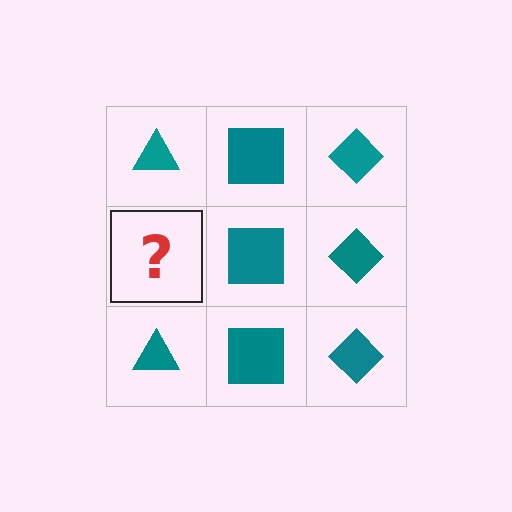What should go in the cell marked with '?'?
The missing cell should contain a teal triangle.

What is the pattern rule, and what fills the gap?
The rule is that each column has a consistent shape. The gap should be filled with a teal triangle.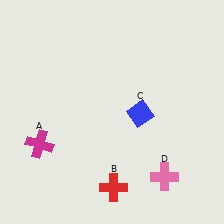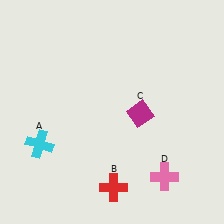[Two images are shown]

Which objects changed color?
A changed from magenta to cyan. C changed from blue to magenta.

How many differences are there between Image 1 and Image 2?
There are 2 differences between the two images.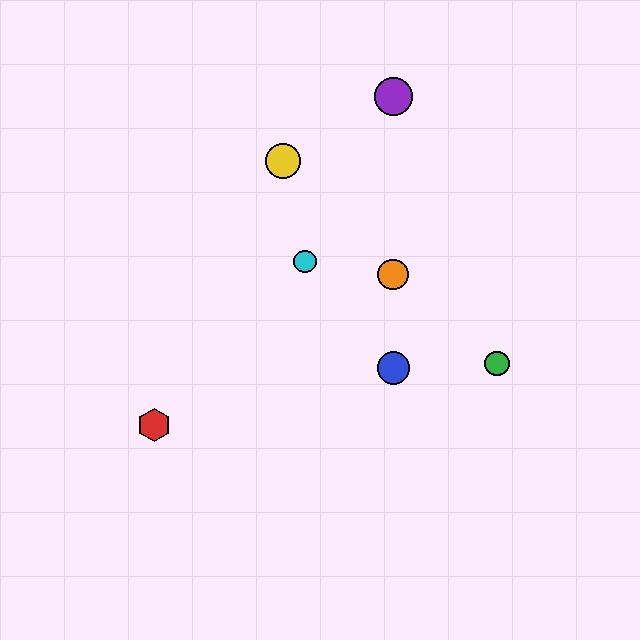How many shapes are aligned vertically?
3 shapes (the blue circle, the purple circle, the orange circle) are aligned vertically.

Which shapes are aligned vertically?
The blue circle, the purple circle, the orange circle are aligned vertically.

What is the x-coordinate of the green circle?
The green circle is at x≈497.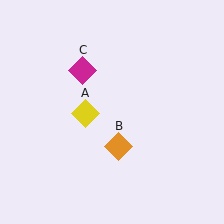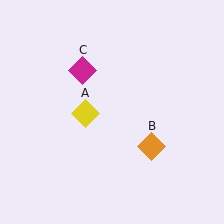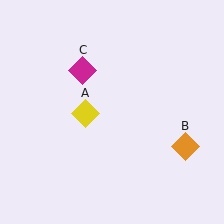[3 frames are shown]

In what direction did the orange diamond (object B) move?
The orange diamond (object B) moved right.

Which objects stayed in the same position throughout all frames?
Yellow diamond (object A) and magenta diamond (object C) remained stationary.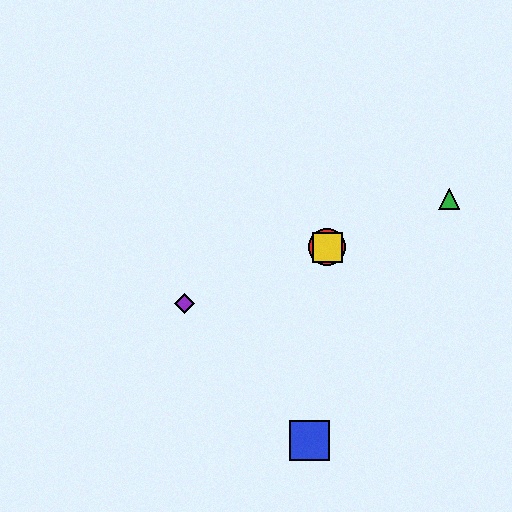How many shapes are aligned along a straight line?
4 shapes (the red circle, the green triangle, the yellow square, the purple diamond) are aligned along a straight line.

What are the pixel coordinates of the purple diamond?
The purple diamond is at (184, 304).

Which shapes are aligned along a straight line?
The red circle, the green triangle, the yellow square, the purple diamond are aligned along a straight line.